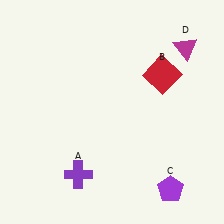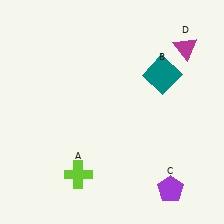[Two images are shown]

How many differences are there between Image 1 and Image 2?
There are 2 differences between the two images.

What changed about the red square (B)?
In Image 1, B is red. In Image 2, it changed to teal.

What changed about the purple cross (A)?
In Image 1, A is purple. In Image 2, it changed to lime.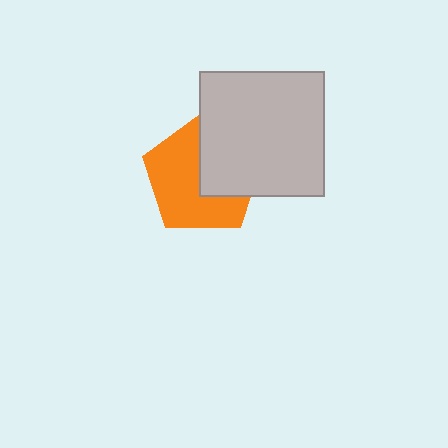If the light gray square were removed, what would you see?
You would see the complete orange pentagon.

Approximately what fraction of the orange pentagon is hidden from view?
Roughly 40% of the orange pentagon is hidden behind the light gray square.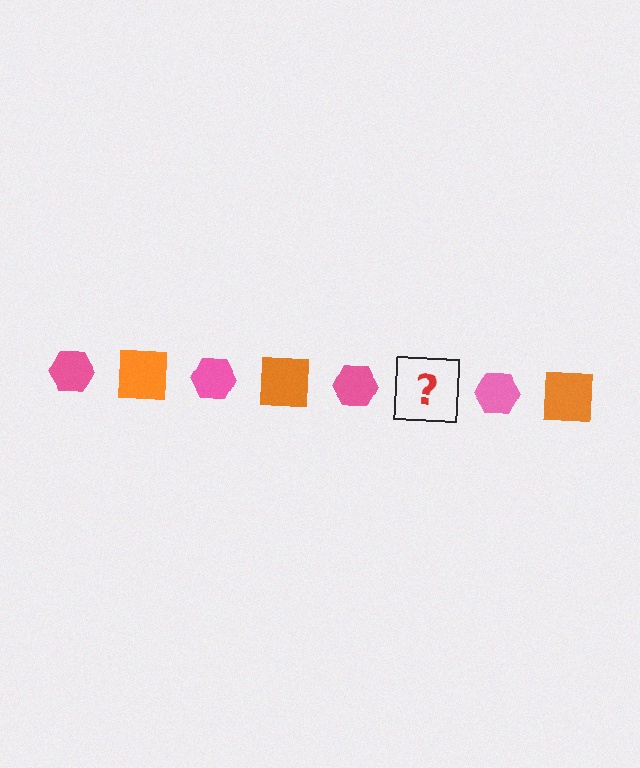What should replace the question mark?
The question mark should be replaced with an orange square.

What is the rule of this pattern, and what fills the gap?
The rule is that the pattern alternates between pink hexagon and orange square. The gap should be filled with an orange square.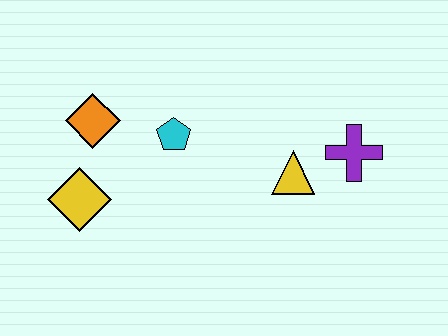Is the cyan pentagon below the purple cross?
No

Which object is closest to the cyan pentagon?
The orange diamond is closest to the cyan pentagon.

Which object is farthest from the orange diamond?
The purple cross is farthest from the orange diamond.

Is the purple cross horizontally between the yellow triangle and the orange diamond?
No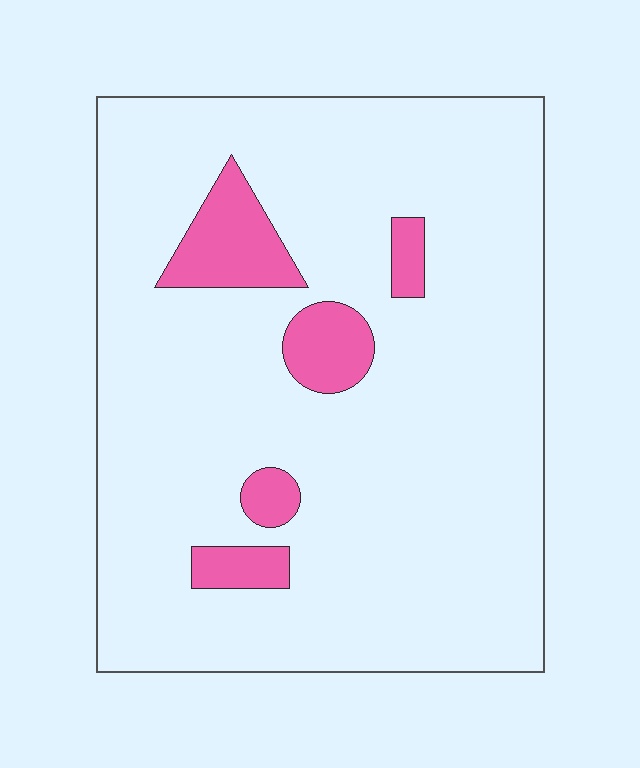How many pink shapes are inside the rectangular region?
5.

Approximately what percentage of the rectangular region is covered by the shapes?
Approximately 10%.